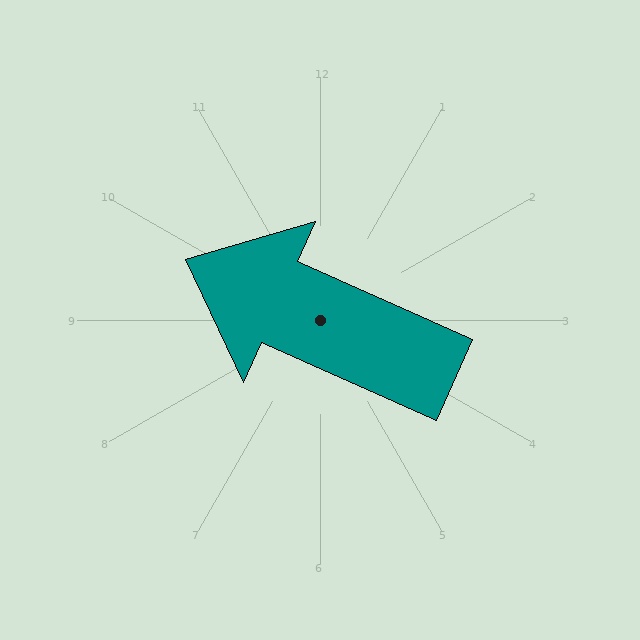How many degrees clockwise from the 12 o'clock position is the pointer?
Approximately 294 degrees.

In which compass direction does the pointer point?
Northwest.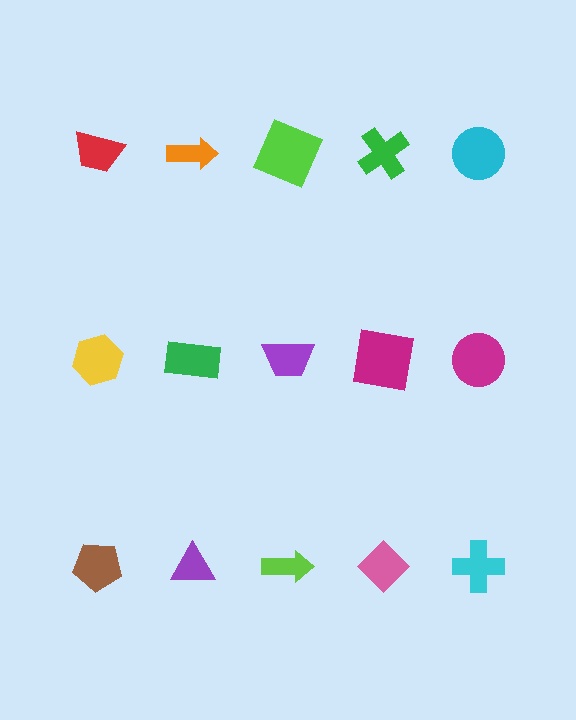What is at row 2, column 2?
A green rectangle.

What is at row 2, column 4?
A magenta square.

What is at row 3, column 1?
A brown pentagon.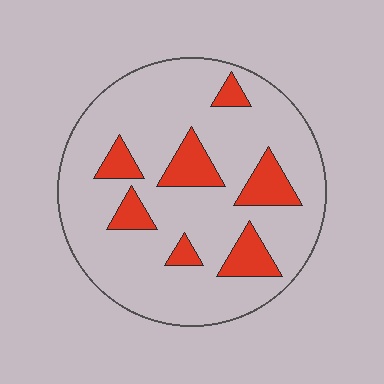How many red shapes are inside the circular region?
7.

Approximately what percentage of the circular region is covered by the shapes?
Approximately 20%.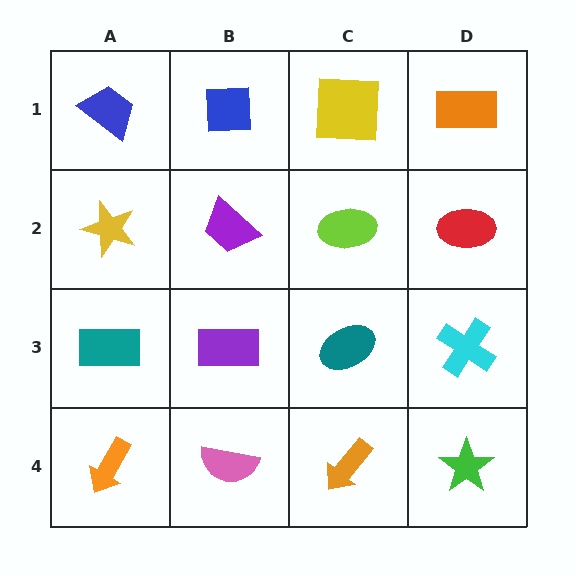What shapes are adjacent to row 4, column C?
A teal ellipse (row 3, column C), a pink semicircle (row 4, column B), a green star (row 4, column D).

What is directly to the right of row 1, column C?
An orange rectangle.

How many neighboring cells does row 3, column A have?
3.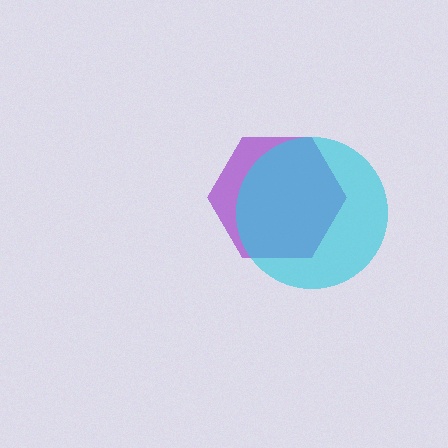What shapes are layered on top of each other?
The layered shapes are: a purple hexagon, a cyan circle.